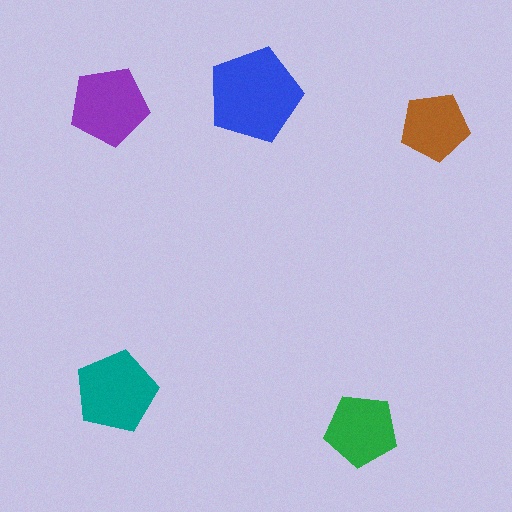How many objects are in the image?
There are 5 objects in the image.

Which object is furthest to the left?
The purple pentagon is leftmost.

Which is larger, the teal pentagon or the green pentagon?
The teal one.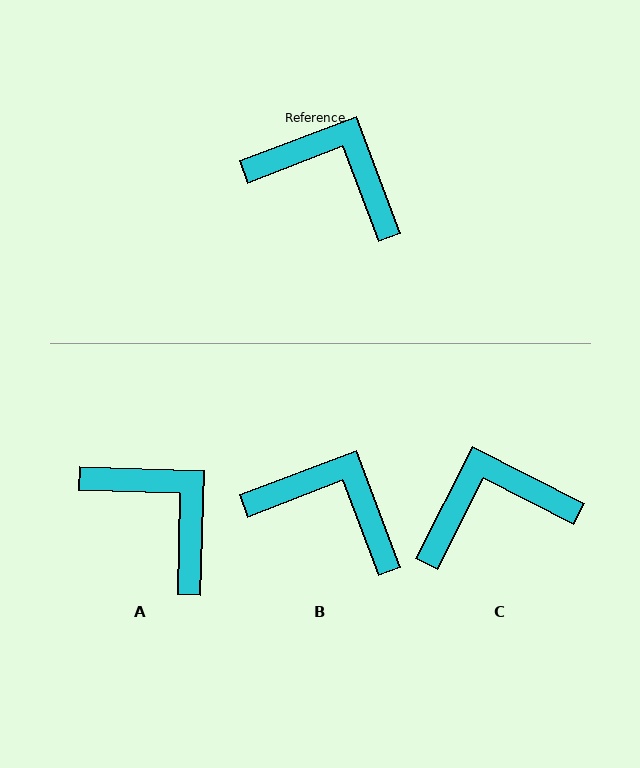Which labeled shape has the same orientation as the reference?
B.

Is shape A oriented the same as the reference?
No, it is off by about 22 degrees.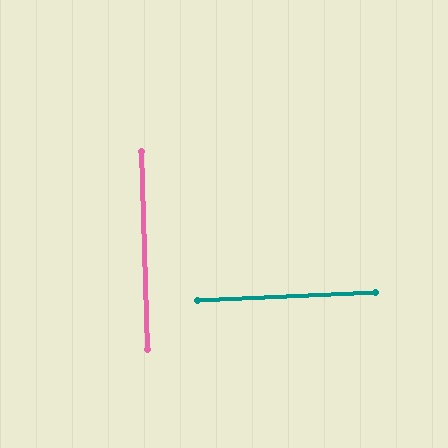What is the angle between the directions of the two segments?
Approximately 89 degrees.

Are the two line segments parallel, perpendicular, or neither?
Perpendicular — they meet at approximately 89°.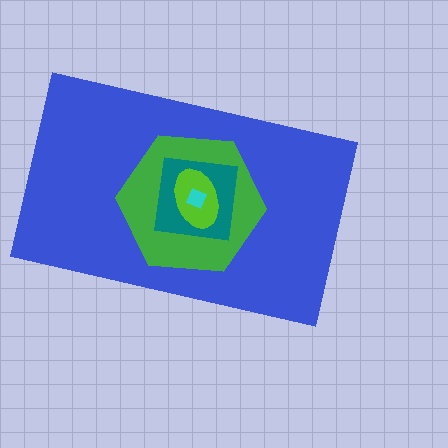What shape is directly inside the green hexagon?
The teal square.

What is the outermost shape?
The blue rectangle.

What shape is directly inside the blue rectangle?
The green hexagon.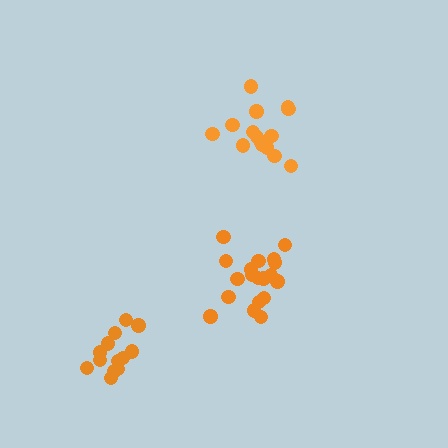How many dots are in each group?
Group 1: 19 dots, Group 2: 15 dots, Group 3: 13 dots (47 total).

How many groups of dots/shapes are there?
There are 3 groups.